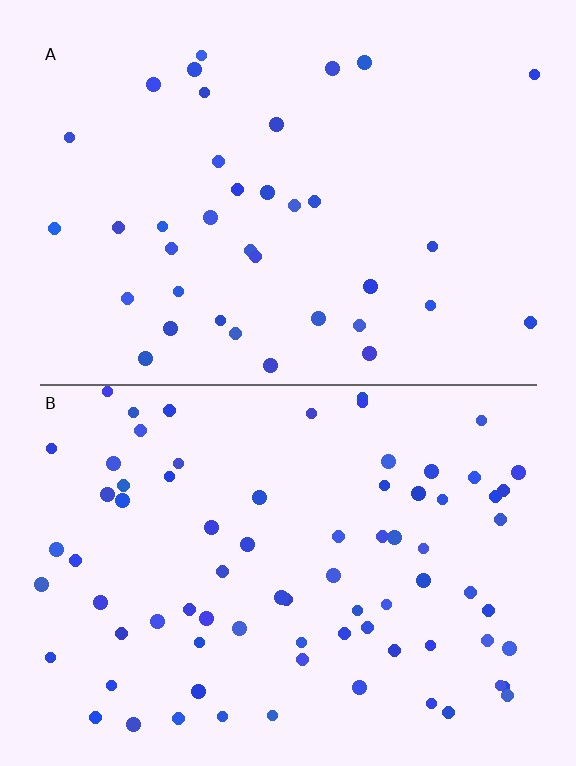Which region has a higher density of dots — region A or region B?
B (the bottom).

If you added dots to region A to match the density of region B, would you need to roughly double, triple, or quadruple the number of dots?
Approximately double.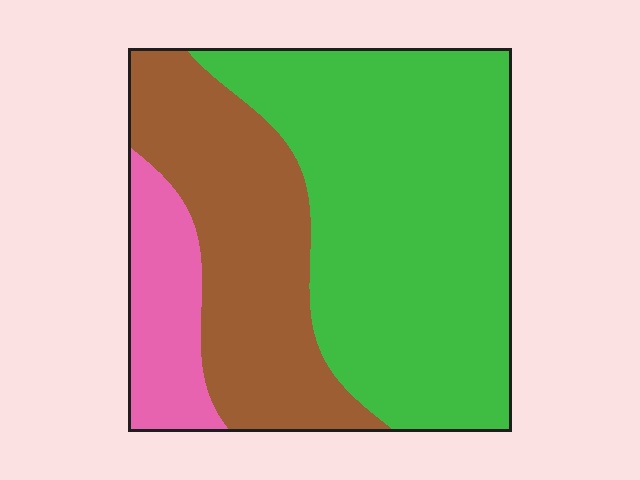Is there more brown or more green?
Green.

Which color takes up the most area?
Green, at roughly 55%.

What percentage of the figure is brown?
Brown covers 32% of the figure.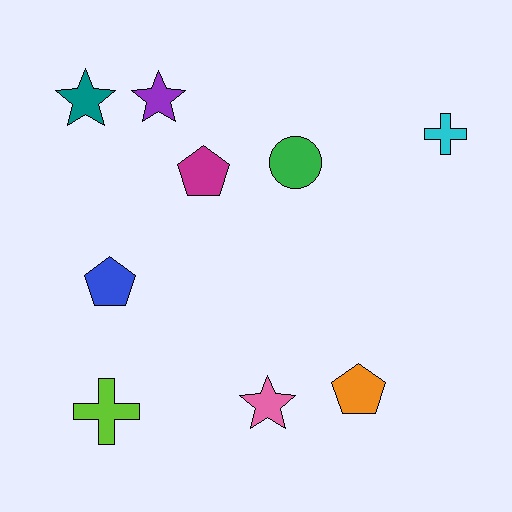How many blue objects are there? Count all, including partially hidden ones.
There is 1 blue object.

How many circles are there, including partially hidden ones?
There is 1 circle.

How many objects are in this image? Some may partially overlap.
There are 9 objects.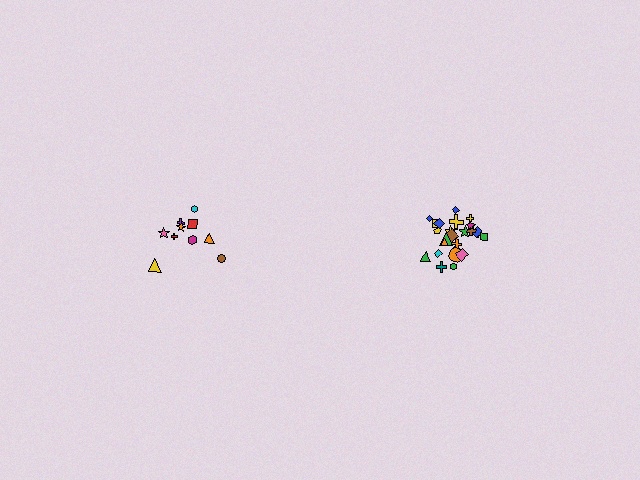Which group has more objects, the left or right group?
The right group.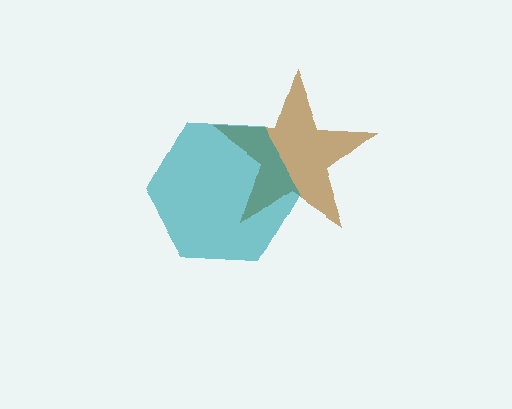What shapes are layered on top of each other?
The layered shapes are: a brown star, a teal hexagon.